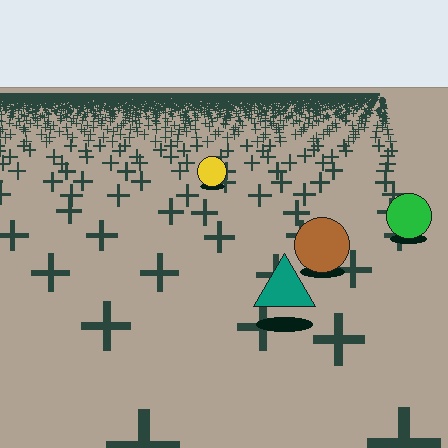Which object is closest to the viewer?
The teal triangle is closest. The texture marks near it are larger and more spread out.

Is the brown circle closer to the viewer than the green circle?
Yes. The brown circle is closer — you can tell from the texture gradient: the ground texture is coarser near it.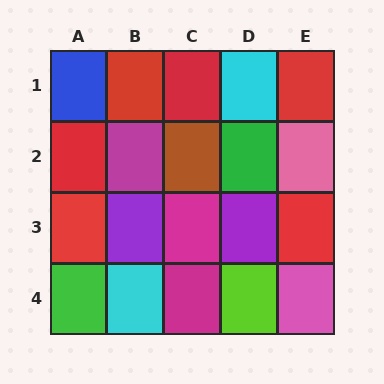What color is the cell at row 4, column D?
Lime.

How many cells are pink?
2 cells are pink.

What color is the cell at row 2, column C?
Brown.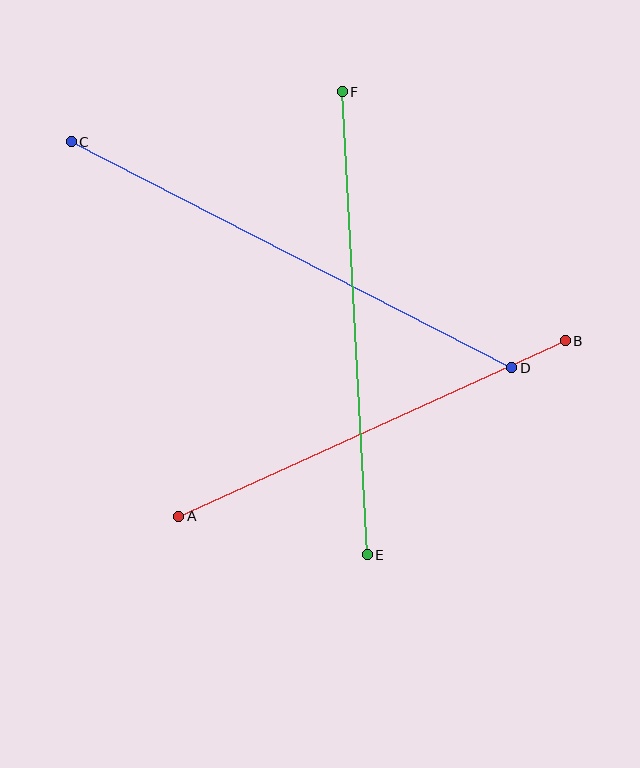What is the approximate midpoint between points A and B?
The midpoint is at approximately (372, 428) pixels.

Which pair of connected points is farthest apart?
Points C and D are farthest apart.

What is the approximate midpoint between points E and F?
The midpoint is at approximately (355, 323) pixels.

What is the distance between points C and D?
The distance is approximately 495 pixels.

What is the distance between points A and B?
The distance is approximately 424 pixels.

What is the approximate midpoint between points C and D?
The midpoint is at approximately (292, 255) pixels.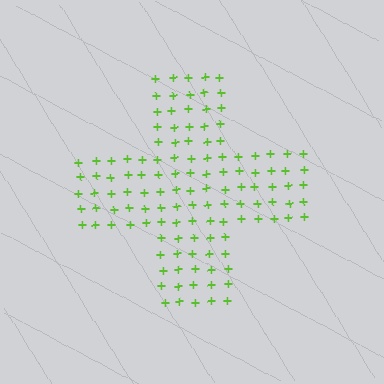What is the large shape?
The large shape is a cross.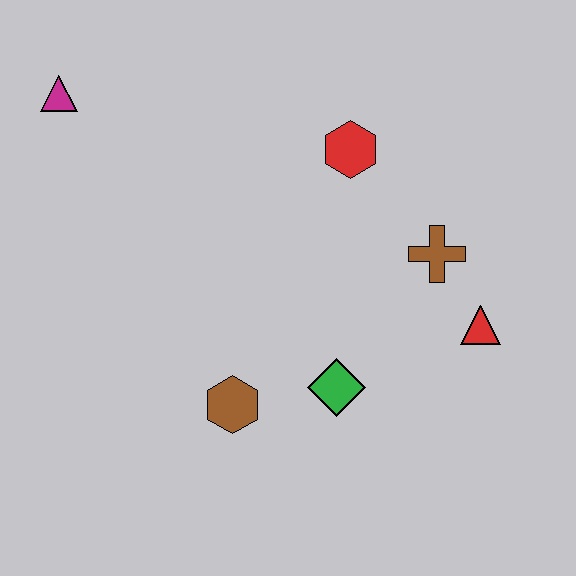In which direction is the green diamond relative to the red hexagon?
The green diamond is below the red hexagon.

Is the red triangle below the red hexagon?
Yes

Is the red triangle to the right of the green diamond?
Yes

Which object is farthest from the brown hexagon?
The magenta triangle is farthest from the brown hexagon.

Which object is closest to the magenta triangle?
The red hexagon is closest to the magenta triangle.